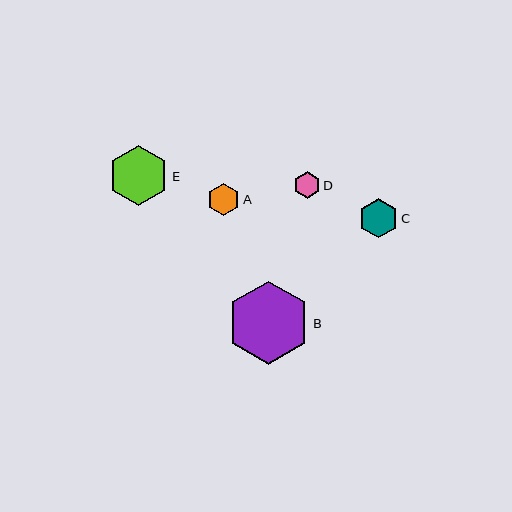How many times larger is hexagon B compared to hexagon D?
Hexagon B is approximately 3.1 times the size of hexagon D.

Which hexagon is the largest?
Hexagon B is the largest with a size of approximately 83 pixels.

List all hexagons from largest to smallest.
From largest to smallest: B, E, C, A, D.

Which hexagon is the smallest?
Hexagon D is the smallest with a size of approximately 27 pixels.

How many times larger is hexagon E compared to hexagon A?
Hexagon E is approximately 1.8 times the size of hexagon A.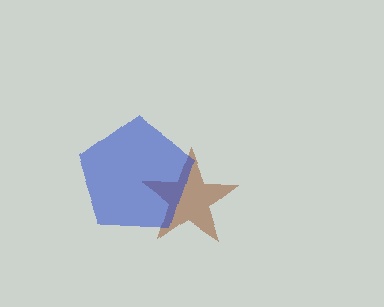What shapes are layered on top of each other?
The layered shapes are: a brown star, a blue pentagon.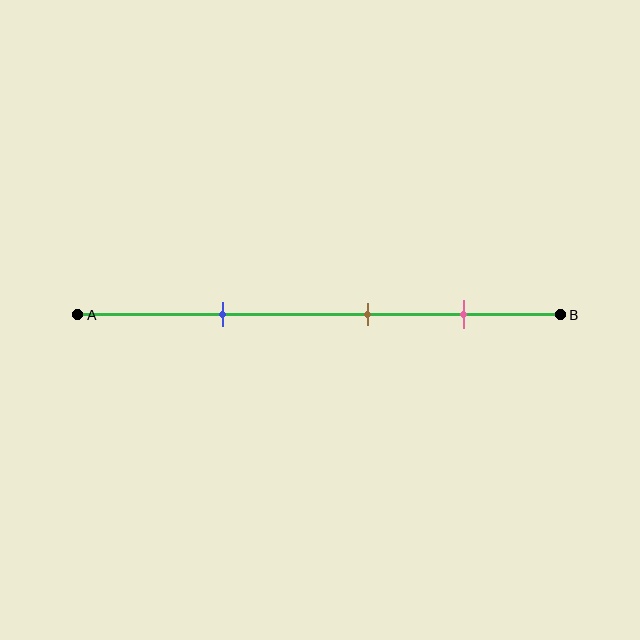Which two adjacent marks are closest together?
The brown and pink marks are the closest adjacent pair.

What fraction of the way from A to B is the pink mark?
The pink mark is approximately 80% (0.8) of the way from A to B.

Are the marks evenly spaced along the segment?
Yes, the marks are approximately evenly spaced.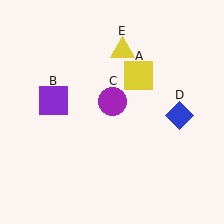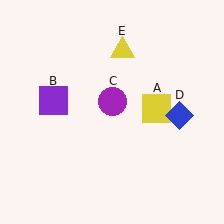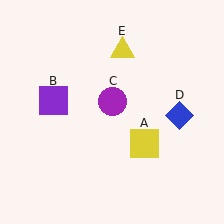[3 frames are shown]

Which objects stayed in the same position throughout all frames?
Purple square (object B) and purple circle (object C) and blue diamond (object D) and yellow triangle (object E) remained stationary.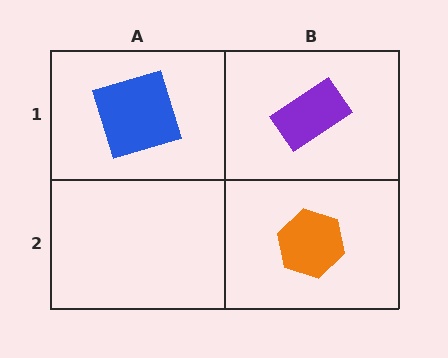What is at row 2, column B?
An orange hexagon.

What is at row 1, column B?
A purple rectangle.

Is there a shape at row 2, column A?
No, that cell is empty.